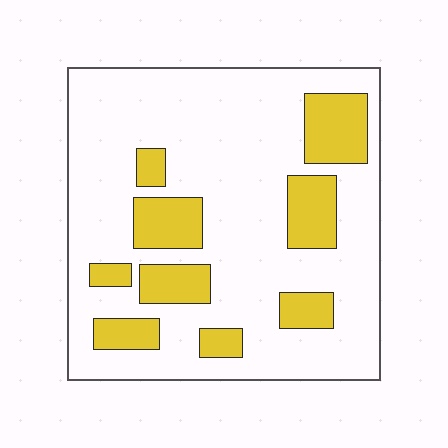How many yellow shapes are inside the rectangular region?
9.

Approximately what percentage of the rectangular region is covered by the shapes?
Approximately 25%.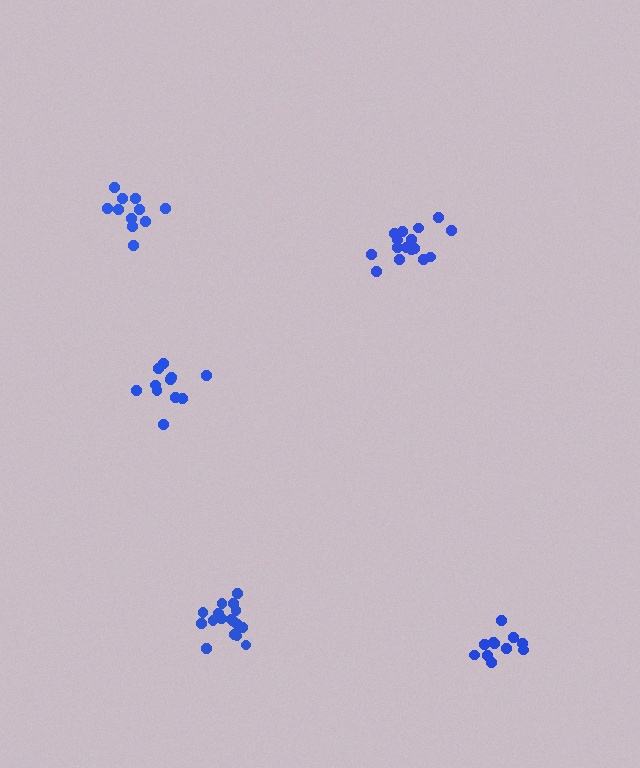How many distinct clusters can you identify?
There are 5 distinct clusters.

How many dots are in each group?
Group 1: 17 dots, Group 2: 11 dots, Group 3: 17 dots, Group 4: 11 dots, Group 5: 11 dots (67 total).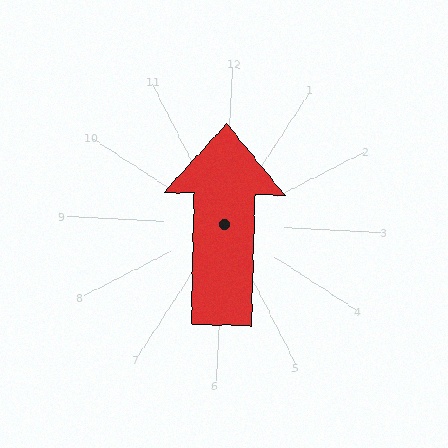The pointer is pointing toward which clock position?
Roughly 12 o'clock.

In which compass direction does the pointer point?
North.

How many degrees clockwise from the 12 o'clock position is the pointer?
Approximately 359 degrees.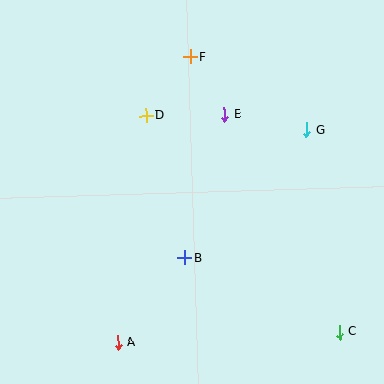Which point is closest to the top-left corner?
Point D is closest to the top-left corner.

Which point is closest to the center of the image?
Point B at (185, 258) is closest to the center.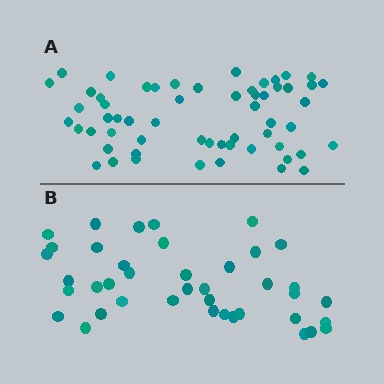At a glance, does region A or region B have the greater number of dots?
Region A (the top region) has more dots.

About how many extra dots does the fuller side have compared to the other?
Region A has approximately 20 more dots than region B.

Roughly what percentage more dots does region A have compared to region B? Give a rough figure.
About 45% more.